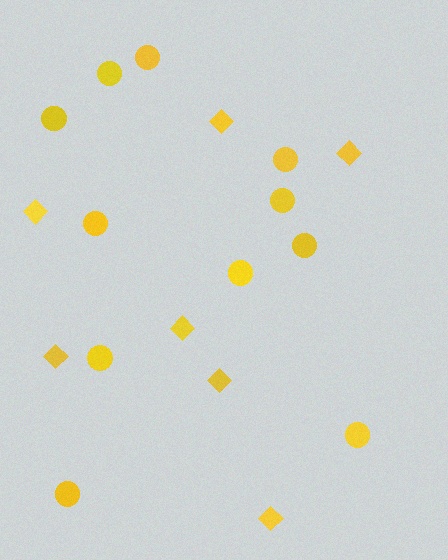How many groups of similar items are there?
There are 2 groups: one group of circles (11) and one group of diamonds (7).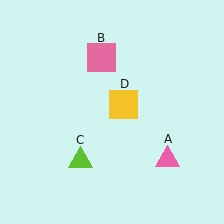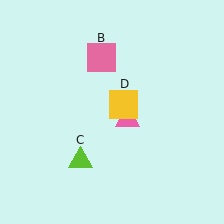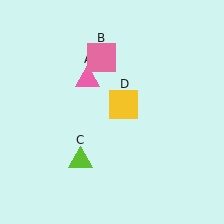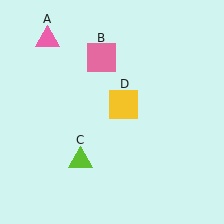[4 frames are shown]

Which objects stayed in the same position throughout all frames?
Pink square (object B) and lime triangle (object C) and yellow square (object D) remained stationary.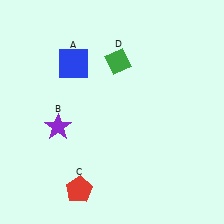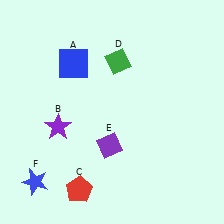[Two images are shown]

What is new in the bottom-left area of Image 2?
A blue star (F) was added in the bottom-left area of Image 2.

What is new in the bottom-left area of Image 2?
A purple diamond (E) was added in the bottom-left area of Image 2.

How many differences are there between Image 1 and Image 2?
There are 2 differences between the two images.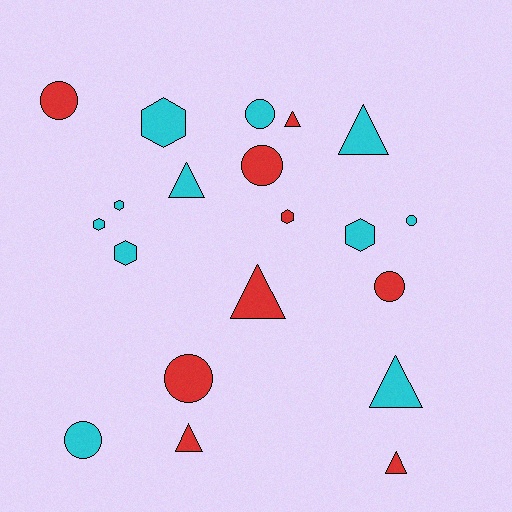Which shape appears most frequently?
Triangle, with 7 objects.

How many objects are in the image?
There are 20 objects.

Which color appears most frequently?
Cyan, with 11 objects.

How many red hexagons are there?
There is 1 red hexagon.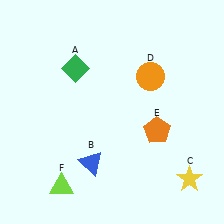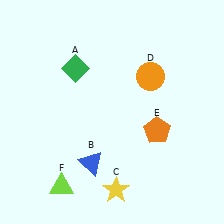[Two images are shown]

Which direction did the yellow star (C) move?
The yellow star (C) moved left.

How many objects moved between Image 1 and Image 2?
1 object moved between the two images.